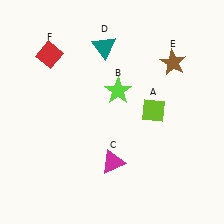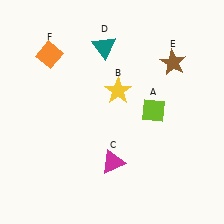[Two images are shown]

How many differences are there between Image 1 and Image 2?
There are 2 differences between the two images.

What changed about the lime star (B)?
In Image 1, B is lime. In Image 2, it changed to yellow.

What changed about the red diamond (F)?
In Image 1, F is red. In Image 2, it changed to orange.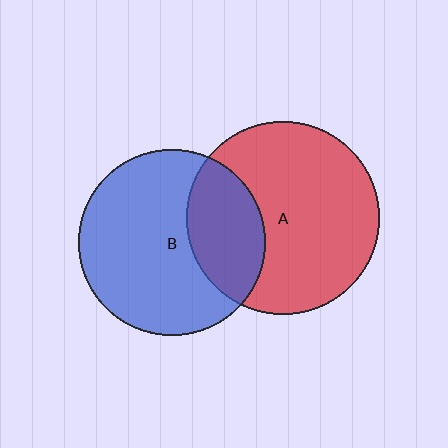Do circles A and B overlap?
Yes.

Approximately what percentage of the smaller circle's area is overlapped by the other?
Approximately 30%.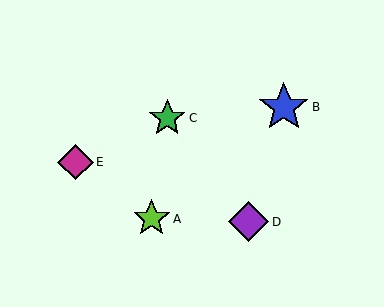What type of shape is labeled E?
Shape E is a magenta diamond.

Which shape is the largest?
The blue star (labeled B) is the largest.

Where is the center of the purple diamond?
The center of the purple diamond is at (248, 222).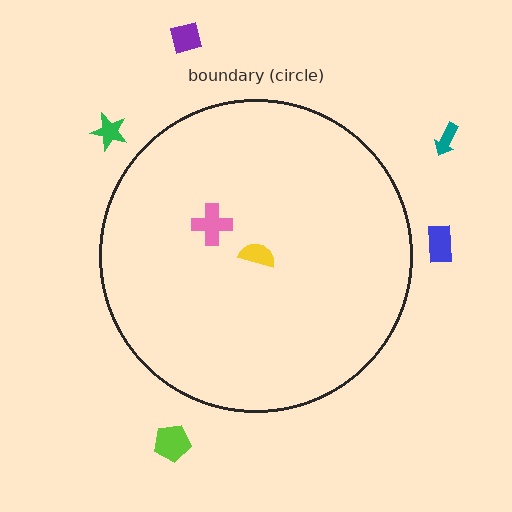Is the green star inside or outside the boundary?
Outside.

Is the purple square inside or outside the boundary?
Outside.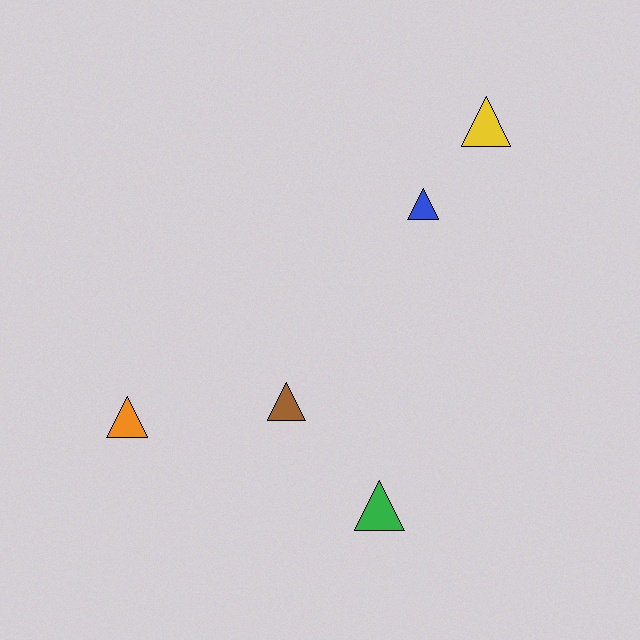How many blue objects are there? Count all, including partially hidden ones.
There is 1 blue object.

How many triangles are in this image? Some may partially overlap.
There are 5 triangles.